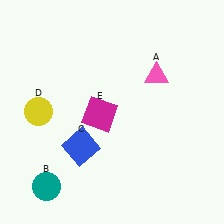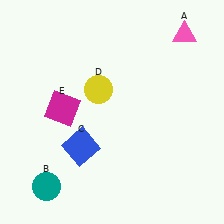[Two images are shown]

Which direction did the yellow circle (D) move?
The yellow circle (D) moved right.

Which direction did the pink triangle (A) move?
The pink triangle (A) moved up.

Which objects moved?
The objects that moved are: the pink triangle (A), the yellow circle (D), the magenta square (E).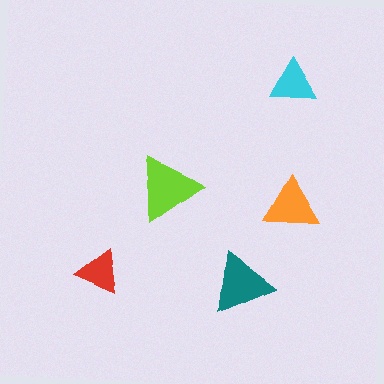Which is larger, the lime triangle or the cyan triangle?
The lime one.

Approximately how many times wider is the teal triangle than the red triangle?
About 1.5 times wider.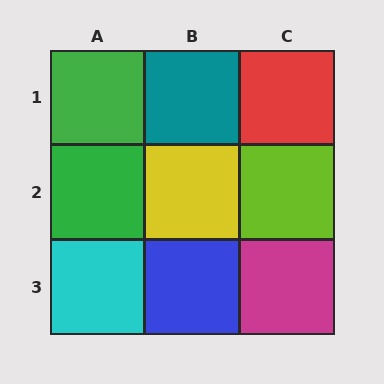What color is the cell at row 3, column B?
Blue.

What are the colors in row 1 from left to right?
Green, teal, red.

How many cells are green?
2 cells are green.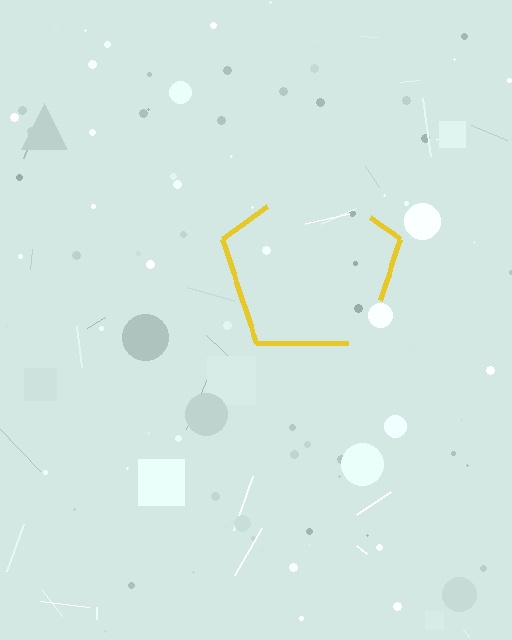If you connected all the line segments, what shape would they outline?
They would outline a pentagon.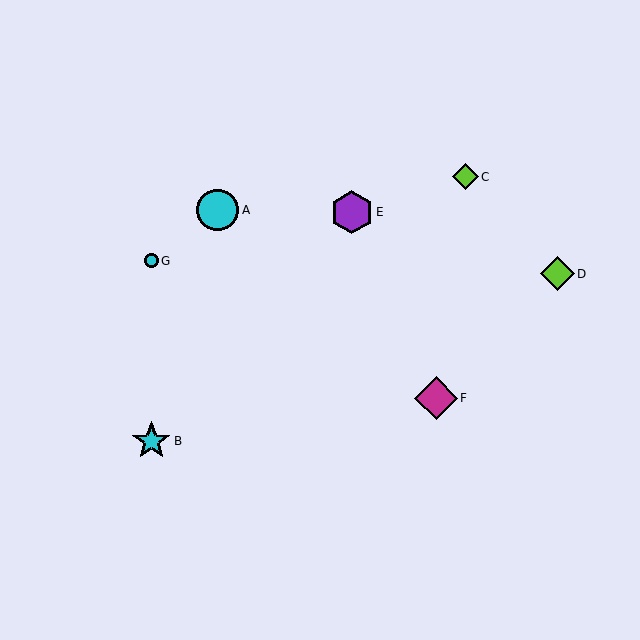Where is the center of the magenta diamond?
The center of the magenta diamond is at (436, 398).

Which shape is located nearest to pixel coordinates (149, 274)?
The cyan circle (labeled G) at (151, 261) is nearest to that location.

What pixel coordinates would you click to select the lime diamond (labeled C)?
Click at (466, 177) to select the lime diamond C.